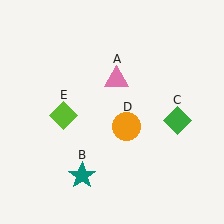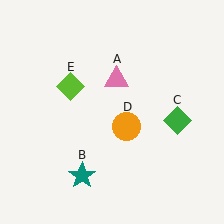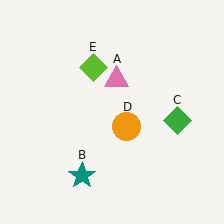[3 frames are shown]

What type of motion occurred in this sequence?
The lime diamond (object E) rotated clockwise around the center of the scene.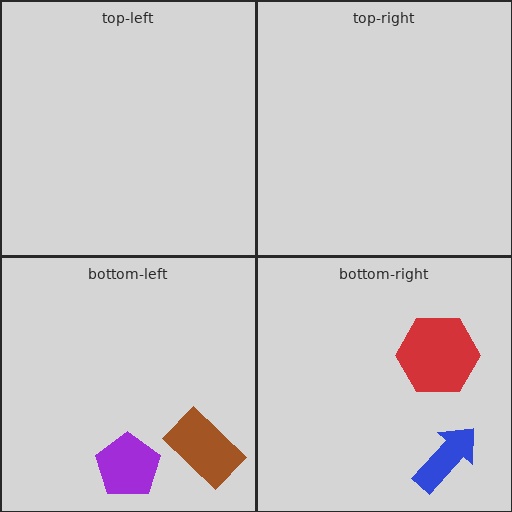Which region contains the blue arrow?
The bottom-right region.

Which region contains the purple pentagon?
The bottom-left region.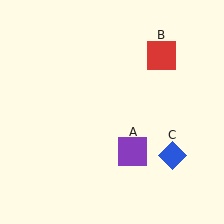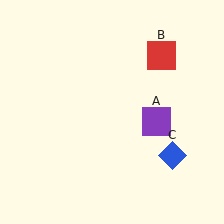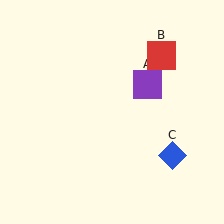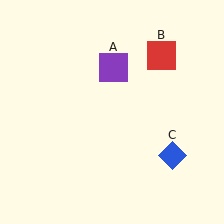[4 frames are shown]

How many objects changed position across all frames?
1 object changed position: purple square (object A).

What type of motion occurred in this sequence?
The purple square (object A) rotated counterclockwise around the center of the scene.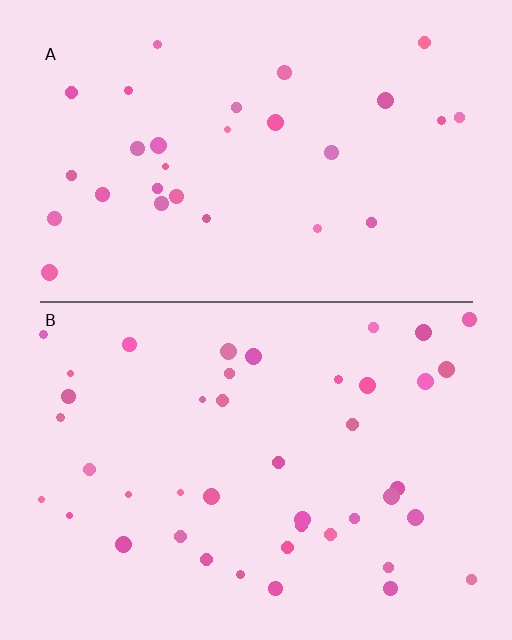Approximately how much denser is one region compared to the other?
Approximately 1.4× — region B over region A.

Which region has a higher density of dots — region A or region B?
B (the bottom).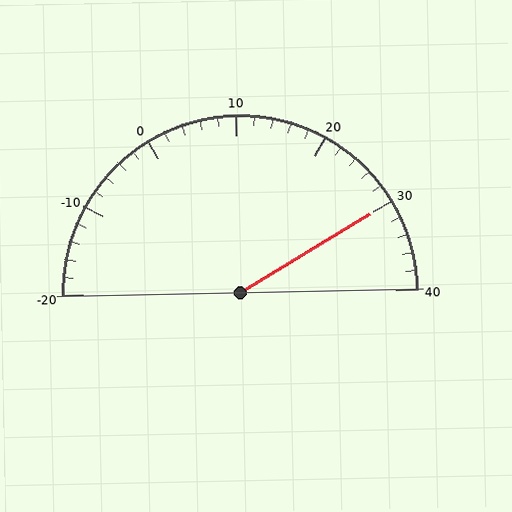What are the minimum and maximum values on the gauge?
The gauge ranges from -20 to 40.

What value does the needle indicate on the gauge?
The needle indicates approximately 30.